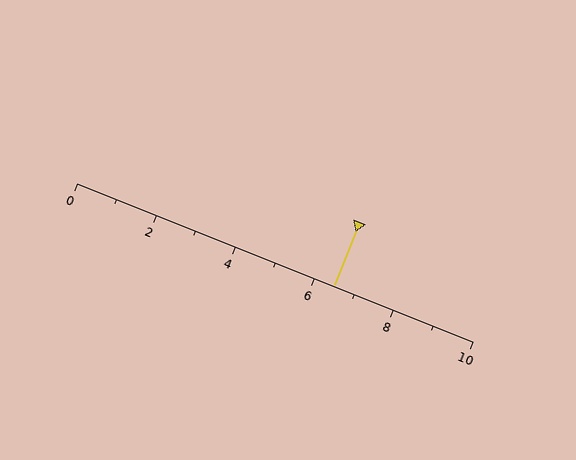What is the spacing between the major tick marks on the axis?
The major ticks are spaced 2 apart.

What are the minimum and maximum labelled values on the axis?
The axis runs from 0 to 10.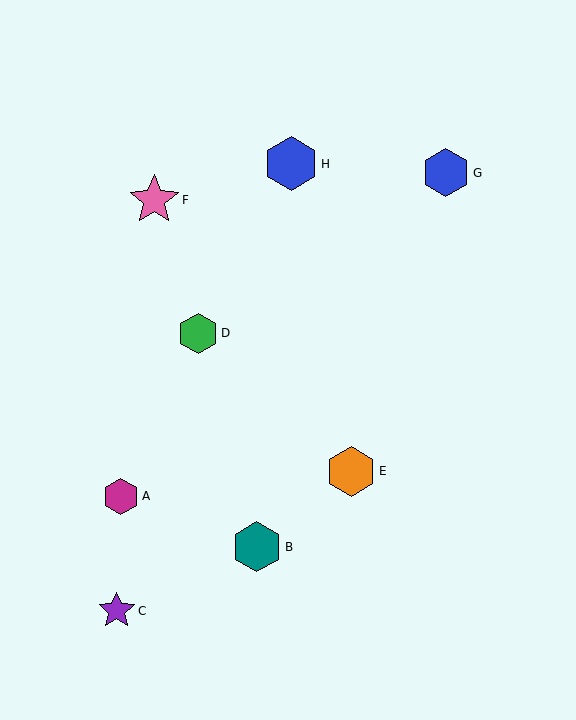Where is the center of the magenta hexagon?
The center of the magenta hexagon is at (121, 496).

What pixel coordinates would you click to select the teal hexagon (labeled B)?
Click at (257, 547) to select the teal hexagon B.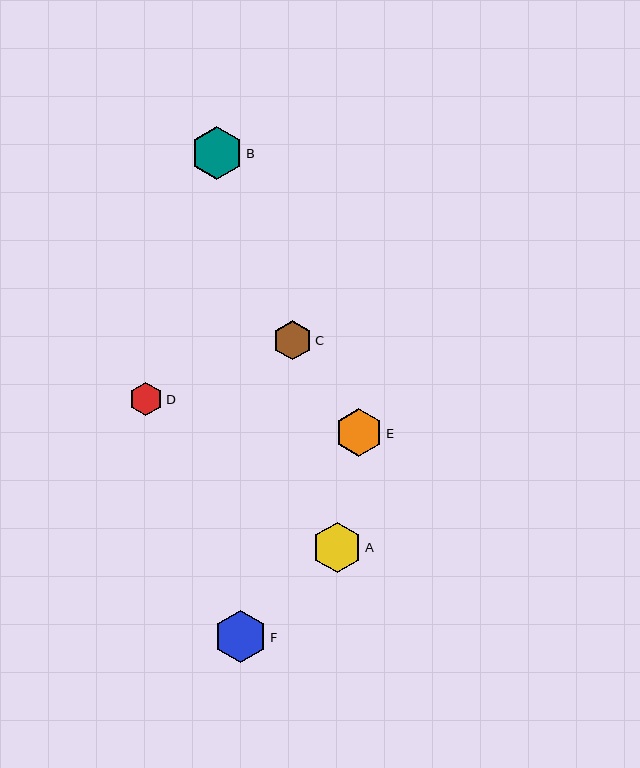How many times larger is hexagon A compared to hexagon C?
Hexagon A is approximately 1.3 times the size of hexagon C.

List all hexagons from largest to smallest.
From largest to smallest: F, B, A, E, C, D.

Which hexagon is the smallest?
Hexagon D is the smallest with a size of approximately 34 pixels.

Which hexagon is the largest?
Hexagon F is the largest with a size of approximately 53 pixels.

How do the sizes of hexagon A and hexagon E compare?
Hexagon A and hexagon E are approximately the same size.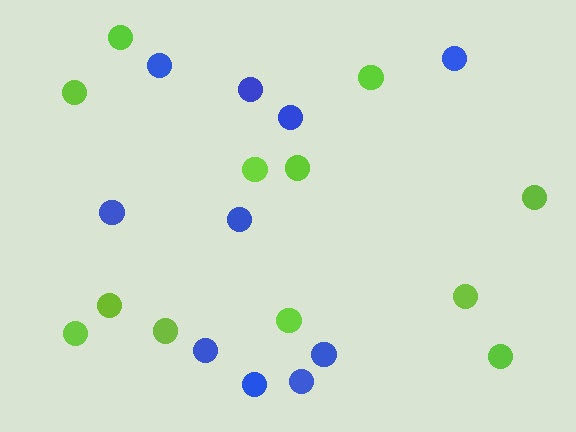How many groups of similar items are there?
There are 2 groups: one group of lime circles (12) and one group of blue circles (10).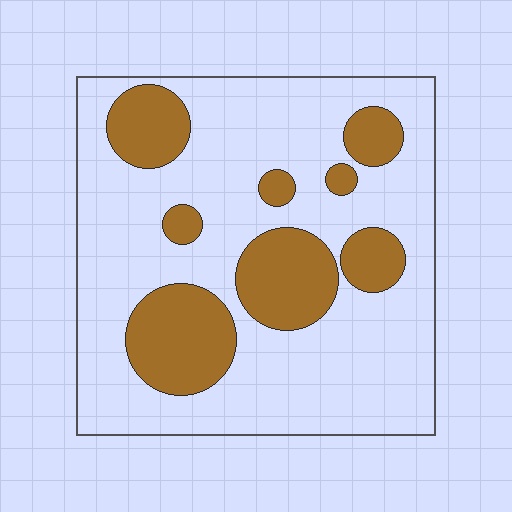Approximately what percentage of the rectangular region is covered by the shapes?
Approximately 25%.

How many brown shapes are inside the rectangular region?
8.